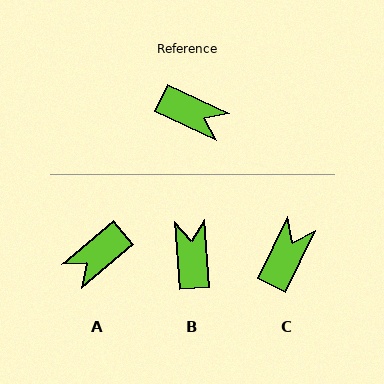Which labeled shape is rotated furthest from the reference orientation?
B, about 119 degrees away.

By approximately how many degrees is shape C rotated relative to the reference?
Approximately 89 degrees counter-clockwise.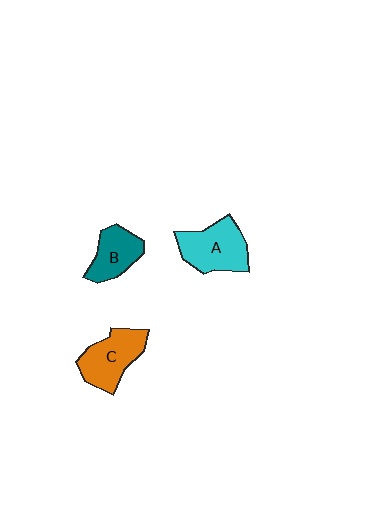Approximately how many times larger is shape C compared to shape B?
Approximately 1.3 times.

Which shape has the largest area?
Shape A (cyan).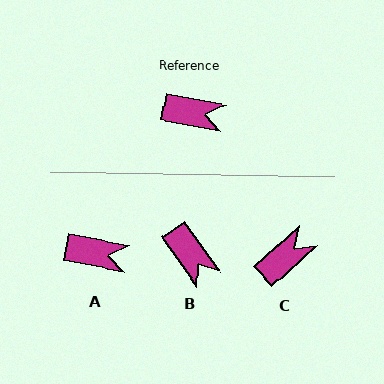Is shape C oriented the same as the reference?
No, it is off by about 53 degrees.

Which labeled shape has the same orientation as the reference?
A.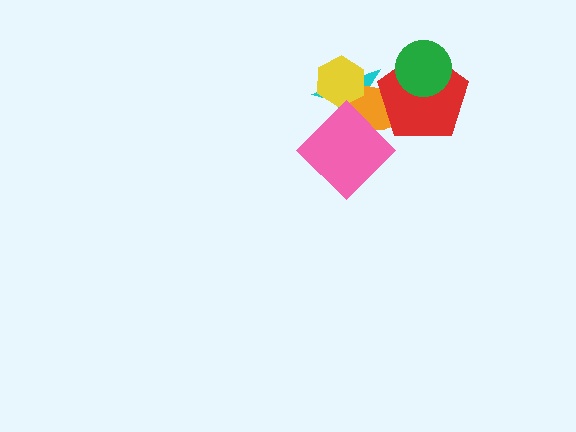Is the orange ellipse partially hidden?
Yes, it is partially covered by another shape.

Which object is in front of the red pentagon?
The green circle is in front of the red pentagon.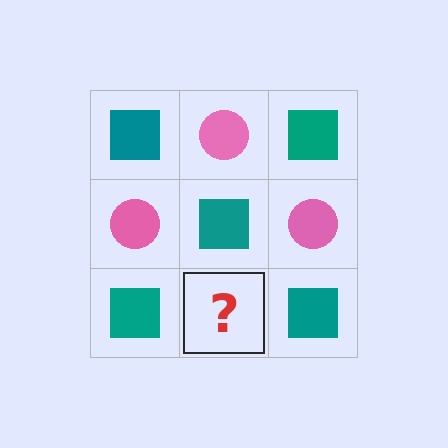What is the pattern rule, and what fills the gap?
The rule is that it alternates teal square and pink circle in a checkerboard pattern. The gap should be filled with a pink circle.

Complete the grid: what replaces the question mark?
The question mark should be replaced with a pink circle.